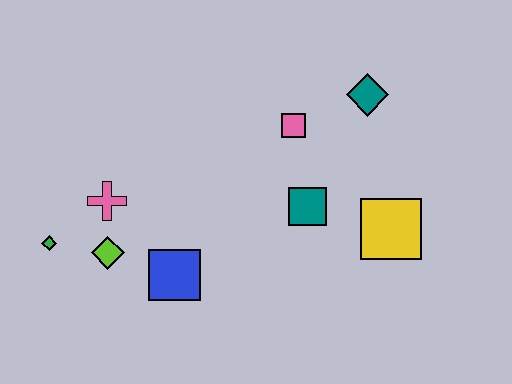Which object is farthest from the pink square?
The green diamond is farthest from the pink square.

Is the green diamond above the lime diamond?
Yes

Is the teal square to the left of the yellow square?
Yes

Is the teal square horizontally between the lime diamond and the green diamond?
No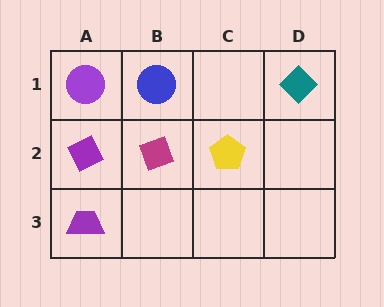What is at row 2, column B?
A magenta diamond.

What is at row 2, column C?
A yellow pentagon.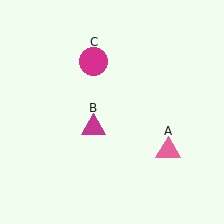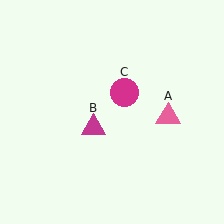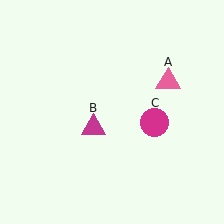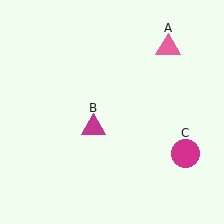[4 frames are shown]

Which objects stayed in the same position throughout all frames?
Magenta triangle (object B) remained stationary.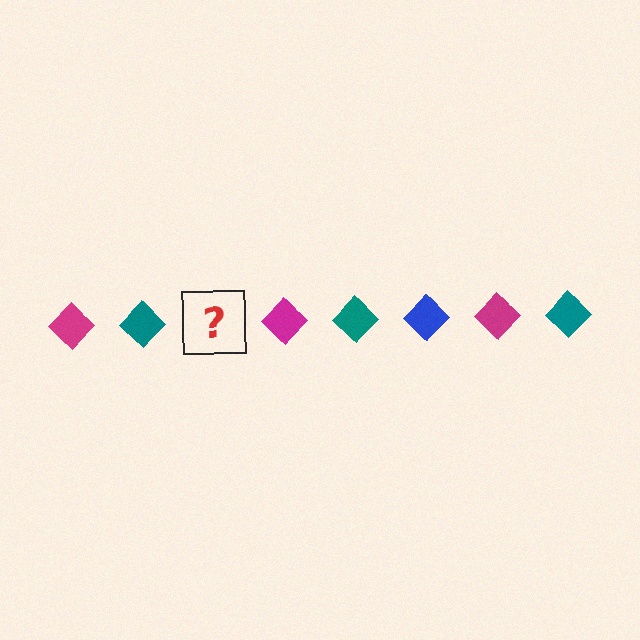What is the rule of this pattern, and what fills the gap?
The rule is that the pattern cycles through magenta, teal, blue diamonds. The gap should be filled with a blue diamond.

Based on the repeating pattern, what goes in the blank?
The blank should be a blue diamond.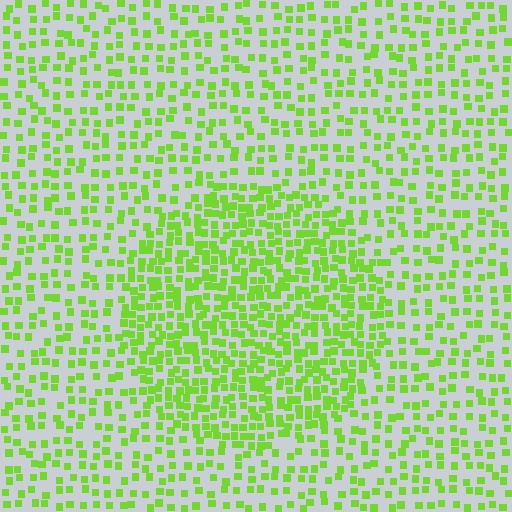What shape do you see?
I see a circle.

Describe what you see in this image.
The image contains small lime elements arranged at two different densities. A circle-shaped region is visible where the elements are more densely packed than the surrounding area.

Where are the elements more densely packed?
The elements are more densely packed inside the circle boundary.